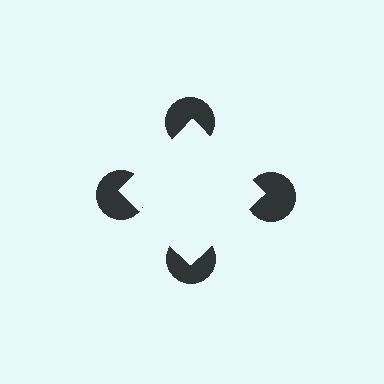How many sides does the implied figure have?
4 sides.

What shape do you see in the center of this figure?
An illusory square — its edges are inferred from the aligned wedge cuts in the pac-man discs, not physically drawn.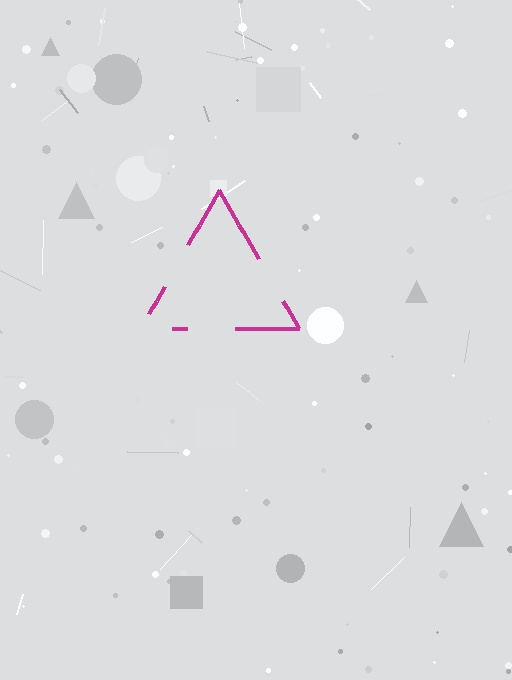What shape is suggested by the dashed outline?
The dashed outline suggests a triangle.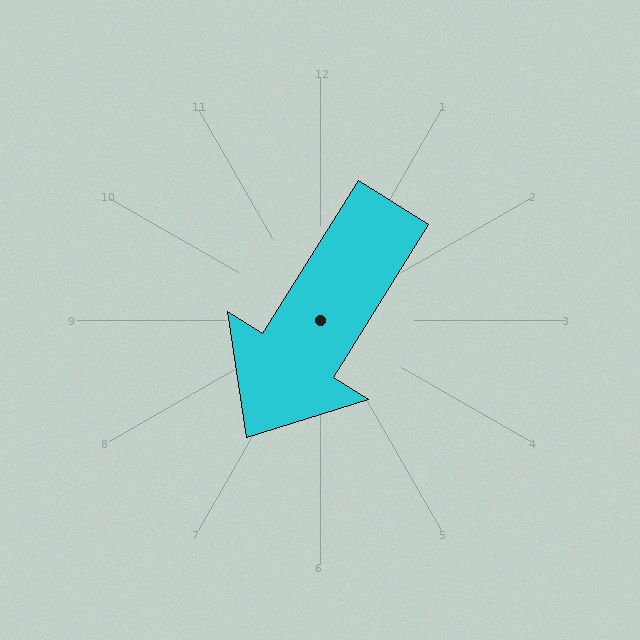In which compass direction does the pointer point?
Southwest.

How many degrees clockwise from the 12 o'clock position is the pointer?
Approximately 212 degrees.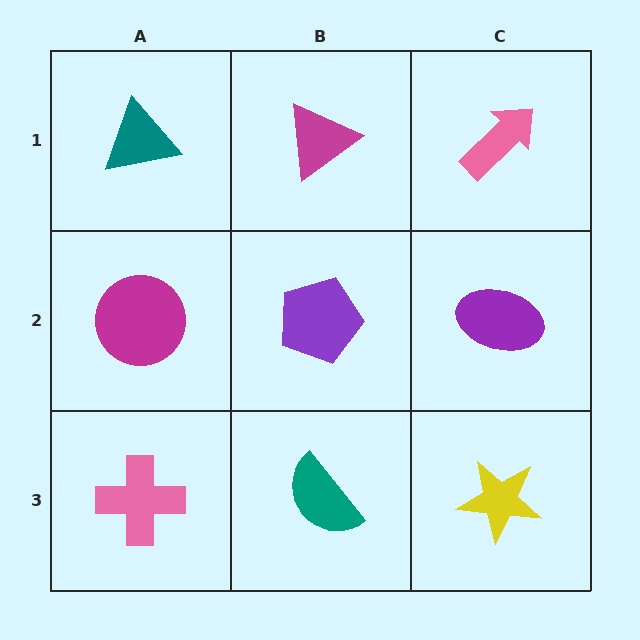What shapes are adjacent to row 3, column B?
A purple pentagon (row 2, column B), a pink cross (row 3, column A), a yellow star (row 3, column C).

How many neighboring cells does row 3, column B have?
3.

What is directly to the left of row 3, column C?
A teal semicircle.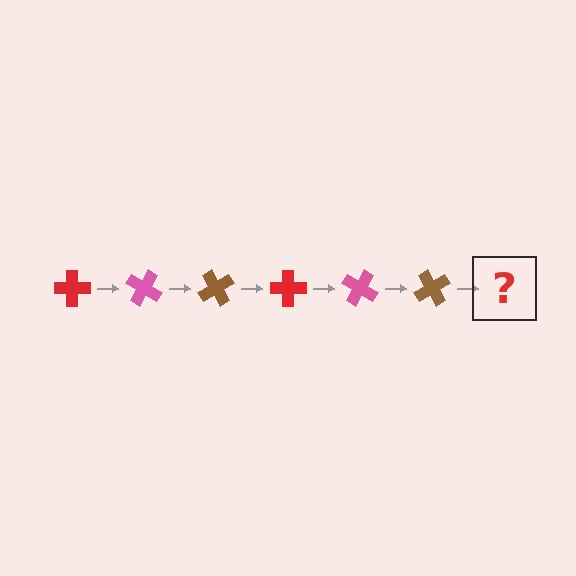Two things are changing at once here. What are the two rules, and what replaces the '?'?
The two rules are that it rotates 30 degrees each step and the color cycles through red, pink, and brown. The '?' should be a red cross, rotated 180 degrees from the start.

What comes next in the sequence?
The next element should be a red cross, rotated 180 degrees from the start.